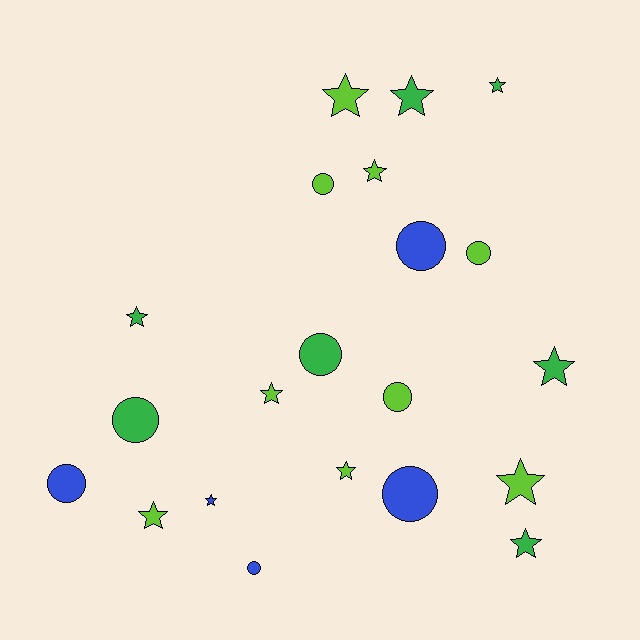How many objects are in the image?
There are 21 objects.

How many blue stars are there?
There is 1 blue star.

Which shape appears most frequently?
Star, with 12 objects.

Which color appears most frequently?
Lime, with 9 objects.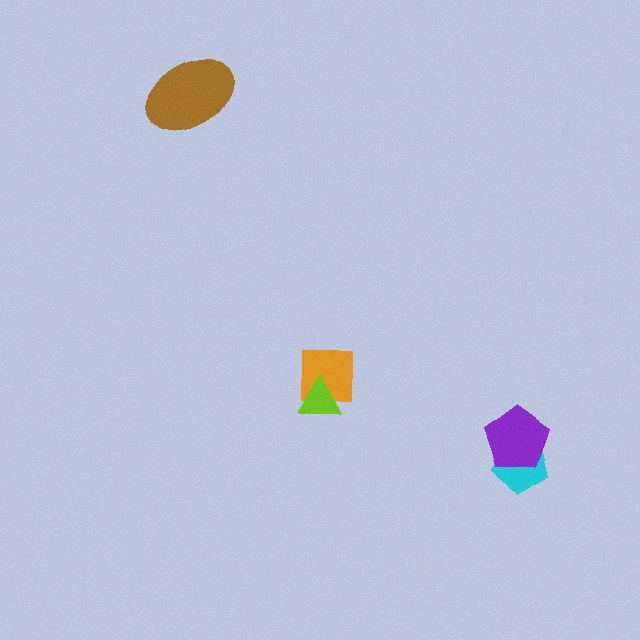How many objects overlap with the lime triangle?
1 object overlaps with the lime triangle.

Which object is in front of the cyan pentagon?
The purple pentagon is in front of the cyan pentagon.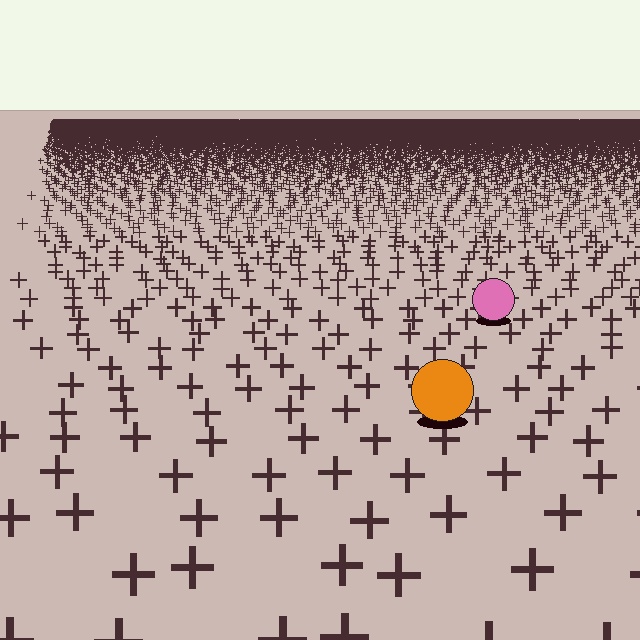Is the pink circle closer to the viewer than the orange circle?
No. The orange circle is closer — you can tell from the texture gradient: the ground texture is coarser near it.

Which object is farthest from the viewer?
The pink circle is farthest from the viewer. It appears smaller and the ground texture around it is denser.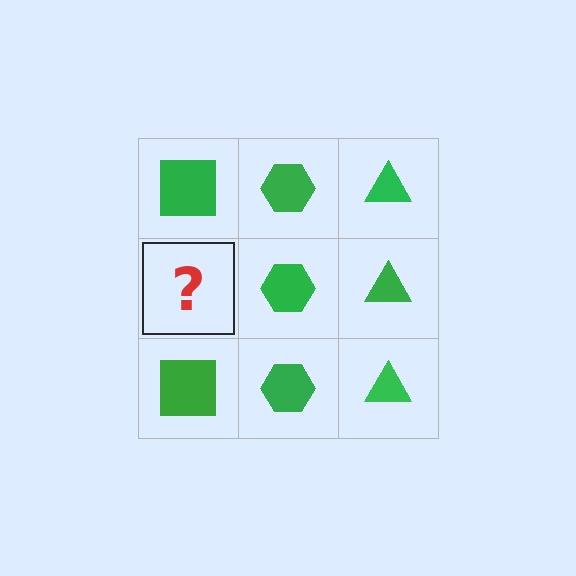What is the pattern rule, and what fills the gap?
The rule is that each column has a consistent shape. The gap should be filled with a green square.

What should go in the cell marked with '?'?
The missing cell should contain a green square.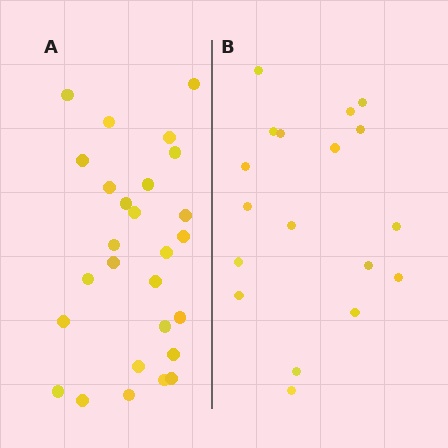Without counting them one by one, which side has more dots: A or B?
Region A (the left region) has more dots.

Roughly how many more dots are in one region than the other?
Region A has roughly 8 or so more dots than region B.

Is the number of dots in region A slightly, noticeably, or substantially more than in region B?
Region A has substantially more. The ratio is roughly 1.5 to 1.